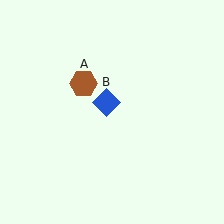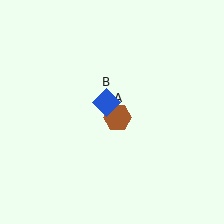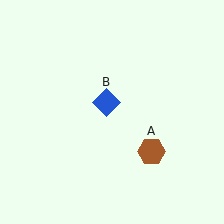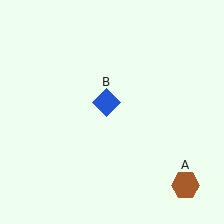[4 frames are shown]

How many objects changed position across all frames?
1 object changed position: brown hexagon (object A).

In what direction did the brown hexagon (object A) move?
The brown hexagon (object A) moved down and to the right.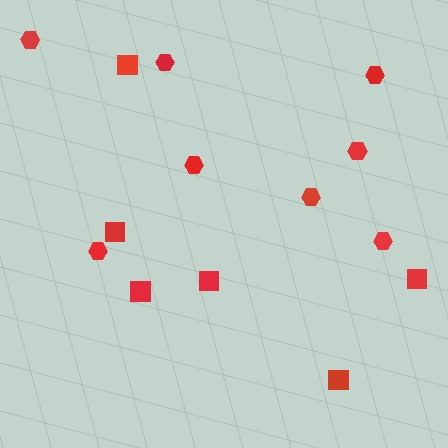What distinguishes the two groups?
There are 2 groups: one group of hexagons (8) and one group of squares (6).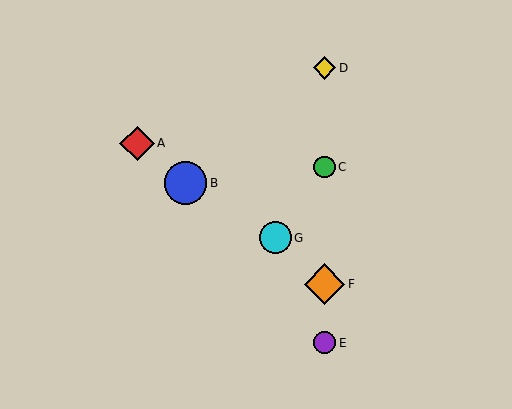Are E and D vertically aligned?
Yes, both are at x≈324.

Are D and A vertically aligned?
No, D is at x≈324 and A is at x≈137.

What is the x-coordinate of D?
Object D is at x≈324.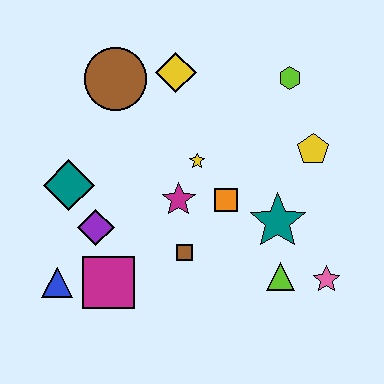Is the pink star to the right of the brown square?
Yes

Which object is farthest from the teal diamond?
The pink star is farthest from the teal diamond.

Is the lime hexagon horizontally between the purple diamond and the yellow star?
No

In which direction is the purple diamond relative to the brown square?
The purple diamond is to the left of the brown square.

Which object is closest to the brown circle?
The yellow diamond is closest to the brown circle.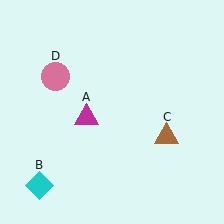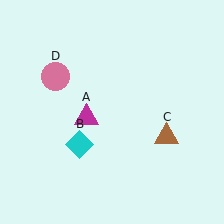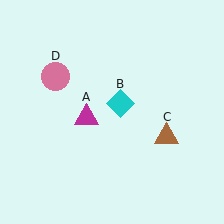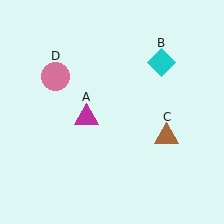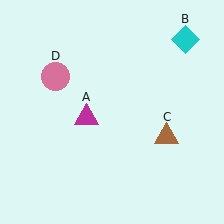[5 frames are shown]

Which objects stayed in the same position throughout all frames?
Magenta triangle (object A) and brown triangle (object C) and pink circle (object D) remained stationary.